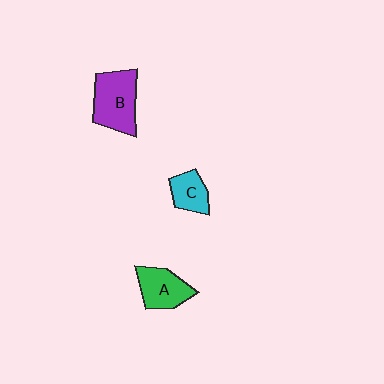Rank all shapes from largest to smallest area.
From largest to smallest: B (purple), A (green), C (cyan).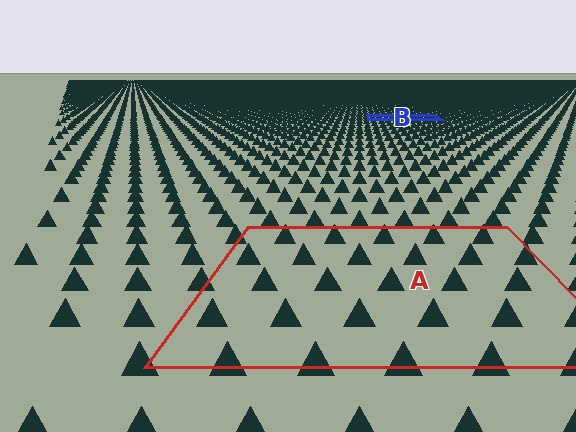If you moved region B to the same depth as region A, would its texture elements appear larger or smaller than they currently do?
They would appear larger. At a closer depth, the same texture elements are projected at a bigger on-screen size.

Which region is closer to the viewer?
Region A is closer. The texture elements there are larger and more spread out.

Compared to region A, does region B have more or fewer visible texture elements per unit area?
Region B has more texture elements per unit area — they are packed more densely because it is farther away.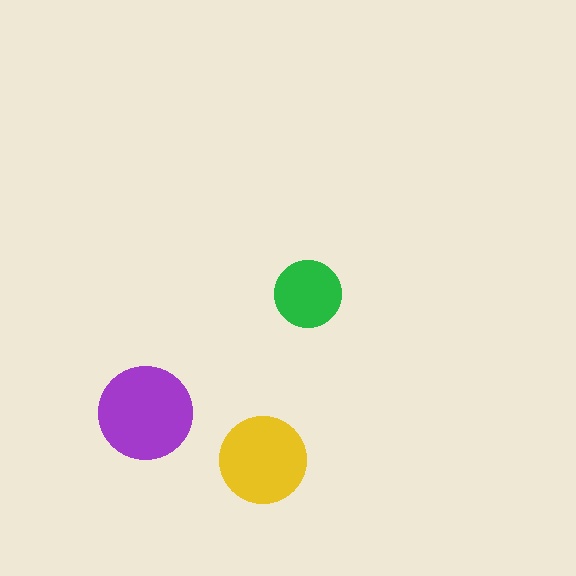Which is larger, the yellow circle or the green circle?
The yellow one.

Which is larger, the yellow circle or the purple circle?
The purple one.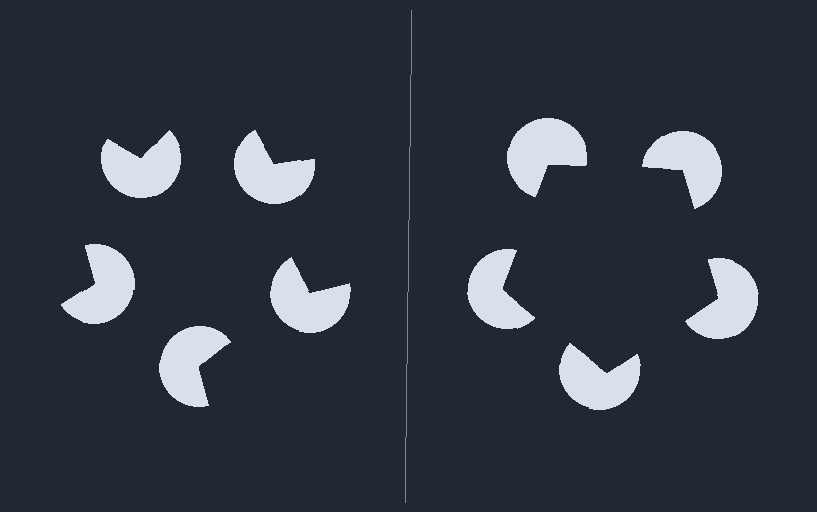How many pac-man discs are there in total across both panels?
10 — 5 on each side.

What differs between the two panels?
The pac-man discs are positioned identically on both sides; only the wedge orientations differ. On the right they align to a pentagon; on the left they are misaligned.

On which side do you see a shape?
An illusory pentagon appears on the right side. On the left side the wedge cuts are rotated, so no coherent shape forms.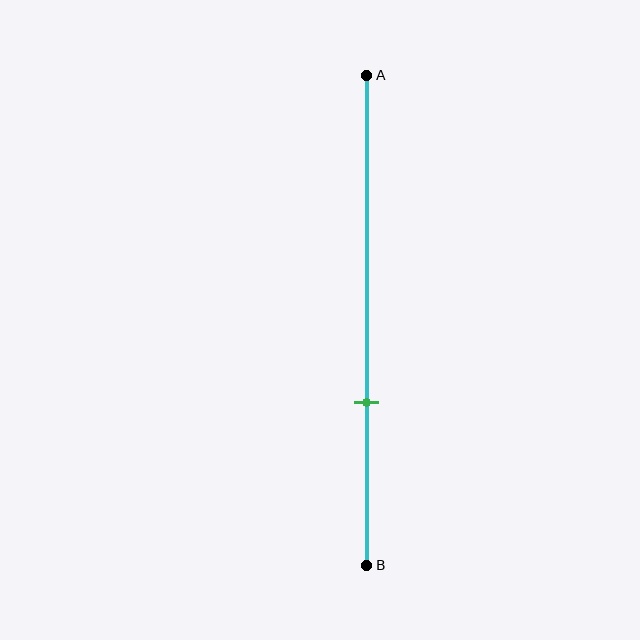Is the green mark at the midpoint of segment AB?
No, the mark is at about 65% from A, not at the 50% midpoint.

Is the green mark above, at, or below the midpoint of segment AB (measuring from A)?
The green mark is below the midpoint of segment AB.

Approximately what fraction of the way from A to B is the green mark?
The green mark is approximately 65% of the way from A to B.